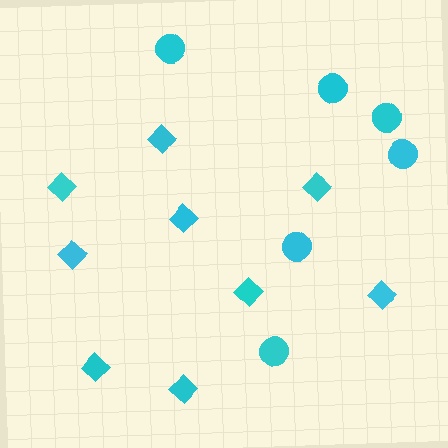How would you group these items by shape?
There are 2 groups: one group of circles (6) and one group of diamonds (9).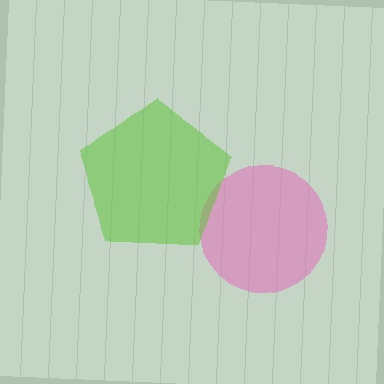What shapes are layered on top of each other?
The layered shapes are: a pink circle, a lime pentagon.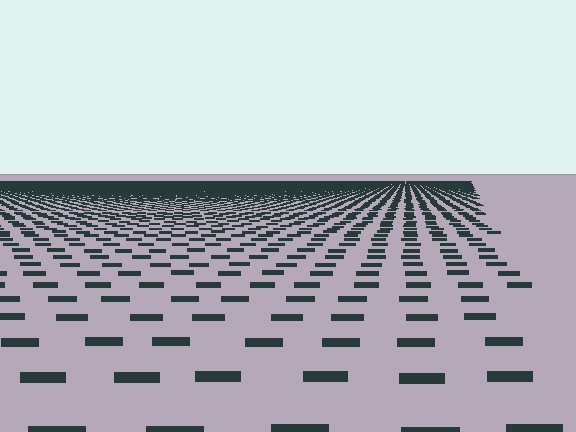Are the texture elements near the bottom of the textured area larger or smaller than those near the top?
Larger. Near the bottom, elements are closer to the viewer and appear at a bigger on-screen size.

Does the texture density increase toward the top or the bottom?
Density increases toward the top.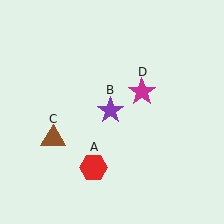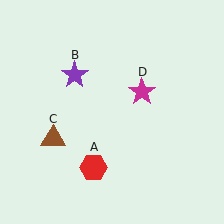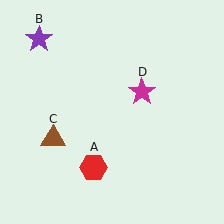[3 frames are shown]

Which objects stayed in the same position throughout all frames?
Red hexagon (object A) and brown triangle (object C) and magenta star (object D) remained stationary.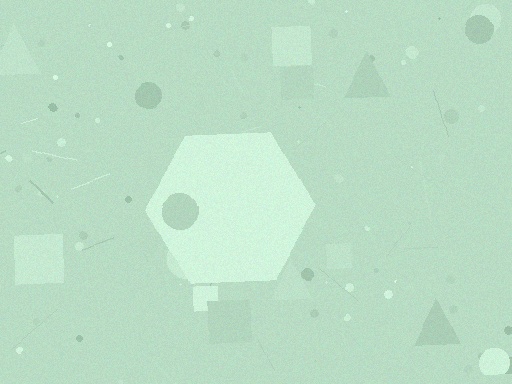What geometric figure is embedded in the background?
A hexagon is embedded in the background.